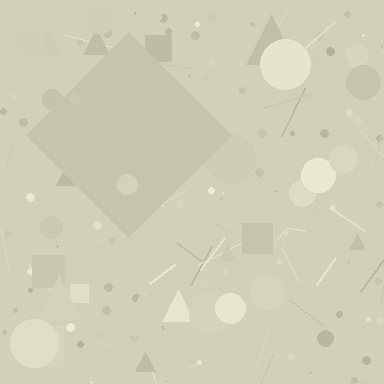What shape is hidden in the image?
A diamond is hidden in the image.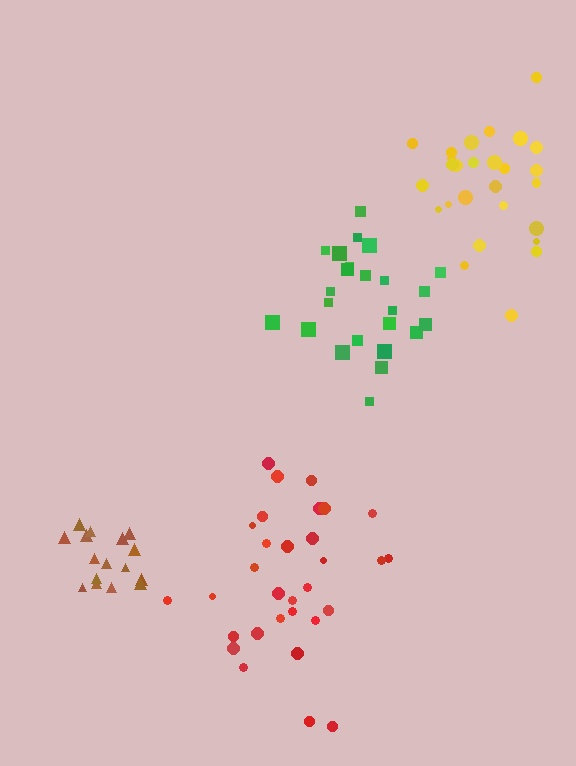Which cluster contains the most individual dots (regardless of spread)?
Red (31).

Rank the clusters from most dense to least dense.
brown, green, red, yellow.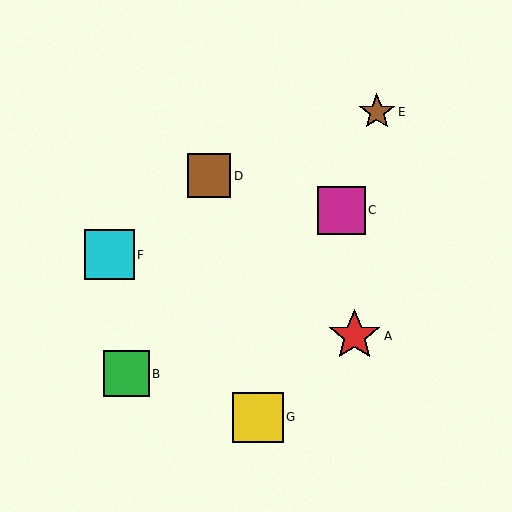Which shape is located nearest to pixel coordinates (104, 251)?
The cyan square (labeled F) at (109, 255) is nearest to that location.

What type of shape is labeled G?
Shape G is a yellow square.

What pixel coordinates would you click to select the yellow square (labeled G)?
Click at (258, 417) to select the yellow square G.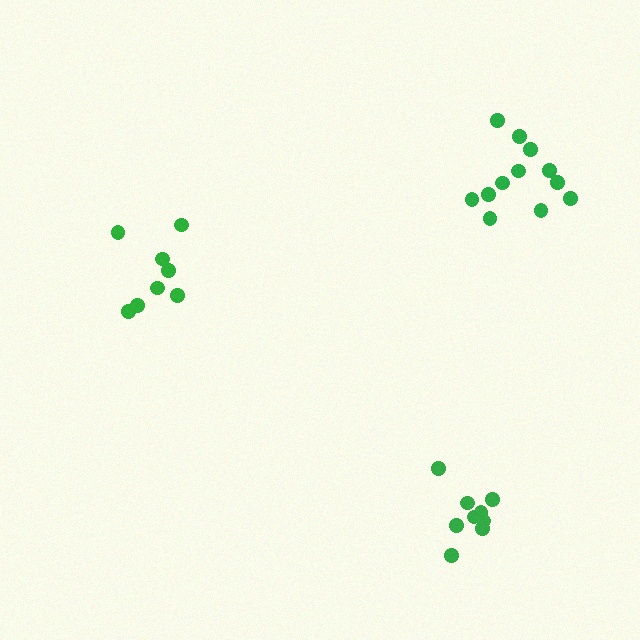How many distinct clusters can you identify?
There are 3 distinct clusters.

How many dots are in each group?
Group 1: 9 dots, Group 2: 12 dots, Group 3: 8 dots (29 total).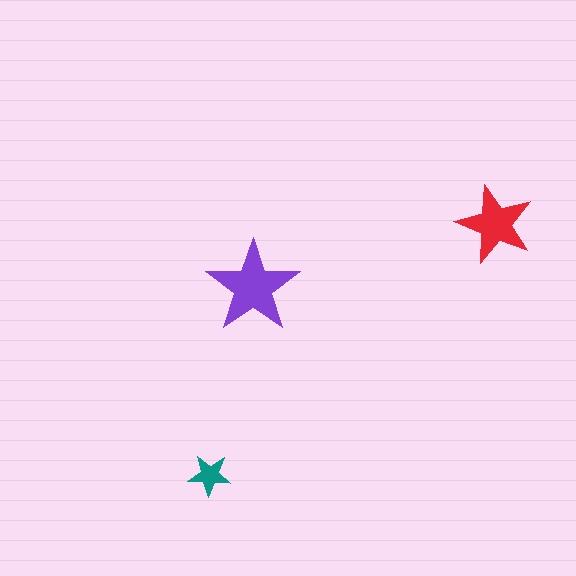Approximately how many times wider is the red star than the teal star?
About 2 times wider.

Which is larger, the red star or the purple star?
The purple one.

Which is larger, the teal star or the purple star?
The purple one.